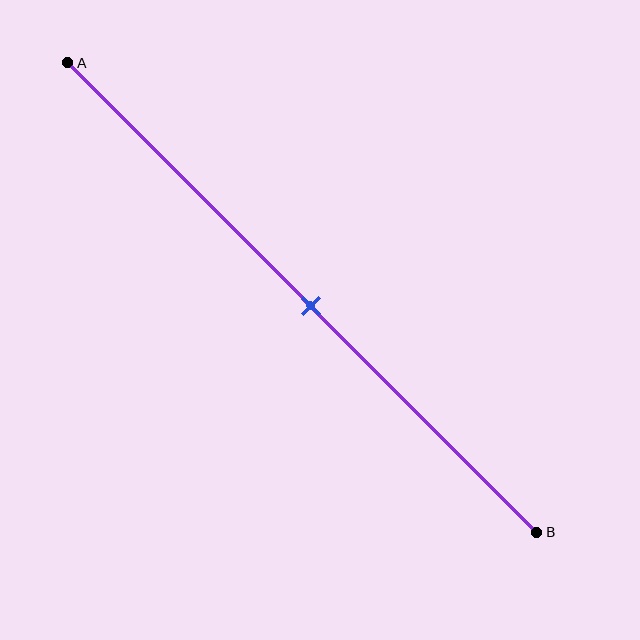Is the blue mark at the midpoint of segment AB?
Yes, the mark is approximately at the midpoint.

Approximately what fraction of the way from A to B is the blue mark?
The blue mark is approximately 50% of the way from A to B.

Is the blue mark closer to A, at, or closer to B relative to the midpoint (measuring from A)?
The blue mark is approximately at the midpoint of segment AB.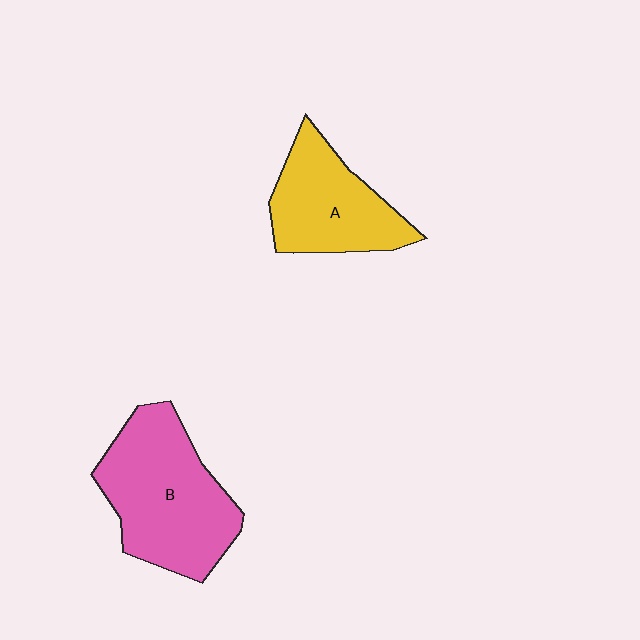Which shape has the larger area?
Shape B (pink).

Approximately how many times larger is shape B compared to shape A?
Approximately 1.4 times.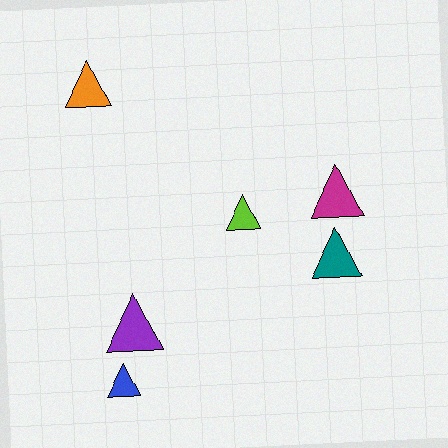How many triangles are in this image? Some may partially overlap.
There are 6 triangles.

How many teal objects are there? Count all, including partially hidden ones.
There is 1 teal object.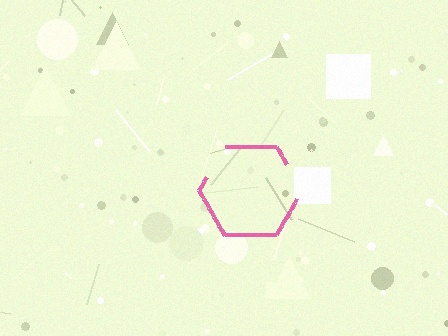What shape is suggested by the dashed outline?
The dashed outline suggests a hexagon.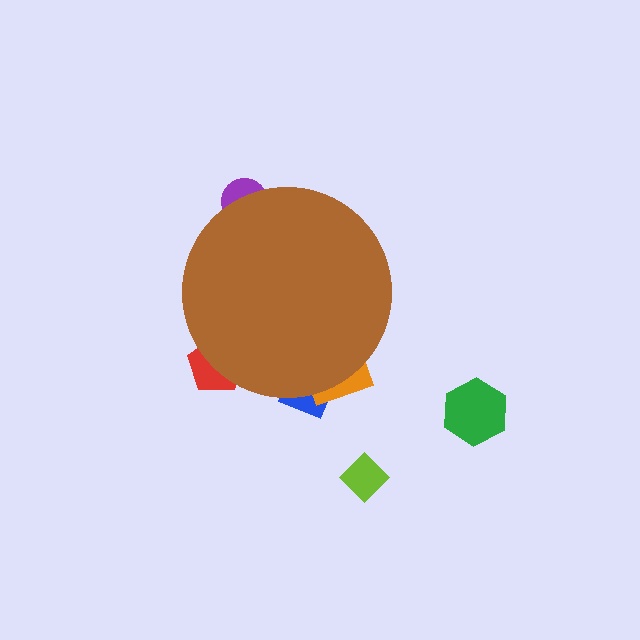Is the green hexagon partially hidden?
No, the green hexagon is fully visible.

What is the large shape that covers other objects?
A brown circle.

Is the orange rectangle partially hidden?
Yes, the orange rectangle is partially hidden behind the brown circle.